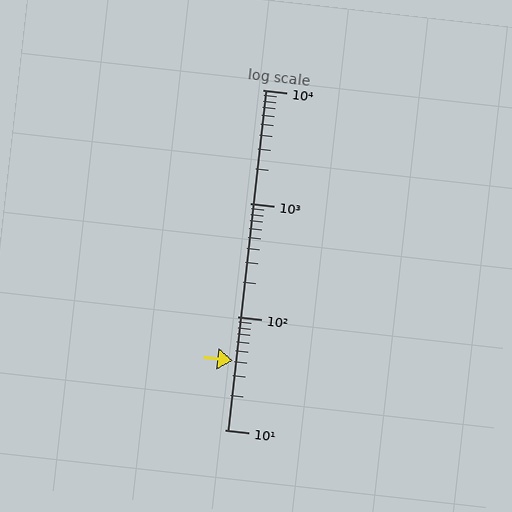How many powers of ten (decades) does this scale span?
The scale spans 3 decades, from 10 to 10000.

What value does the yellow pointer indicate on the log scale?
The pointer indicates approximately 41.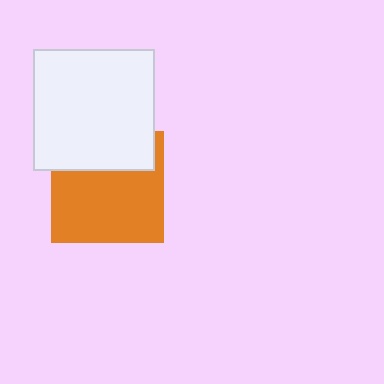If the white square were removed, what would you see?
You would see the complete orange square.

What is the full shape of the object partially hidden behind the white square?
The partially hidden object is an orange square.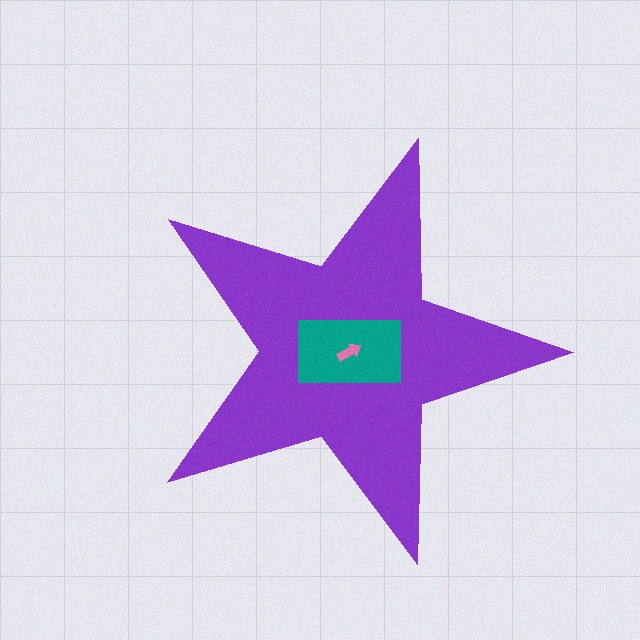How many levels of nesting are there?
3.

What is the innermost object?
The pink arrow.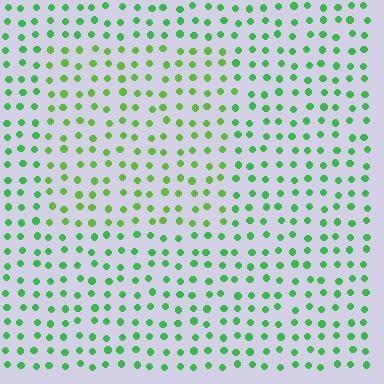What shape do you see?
I see a rectangle.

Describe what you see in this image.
The image is filled with small green elements in a uniform arrangement. A rectangle-shaped region is visible where the elements are tinted to a slightly different hue, forming a subtle color boundary.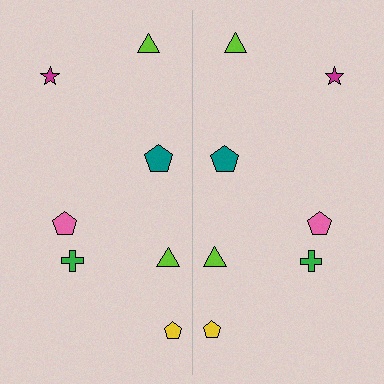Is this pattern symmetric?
Yes, this pattern has bilateral (reflection) symmetry.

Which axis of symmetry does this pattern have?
The pattern has a vertical axis of symmetry running through the center of the image.